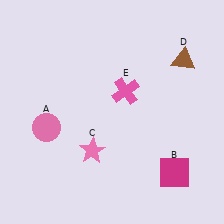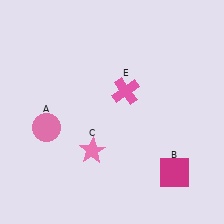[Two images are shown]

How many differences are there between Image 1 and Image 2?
There is 1 difference between the two images.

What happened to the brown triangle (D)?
The brown triangle (D) was removed in Image 2. It was in the top-right area of Image 1.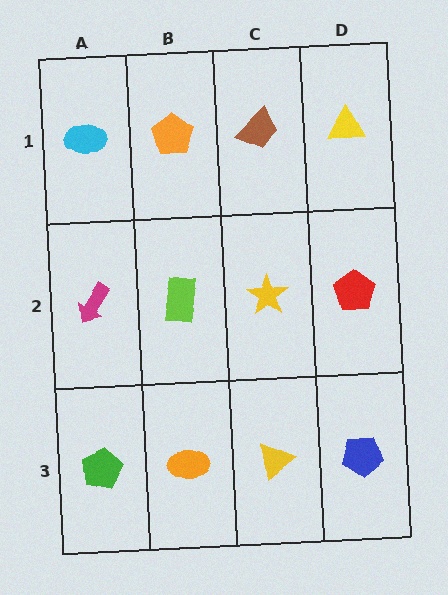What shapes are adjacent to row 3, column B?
A lime rectangle (row 2, column B), a green pentagon (row 3, column A), a yellow triangle (row 3, column C).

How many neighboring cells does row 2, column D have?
3.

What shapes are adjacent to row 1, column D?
A red pentagon (row 2, column D), a brown trapezoid (row 1, column C).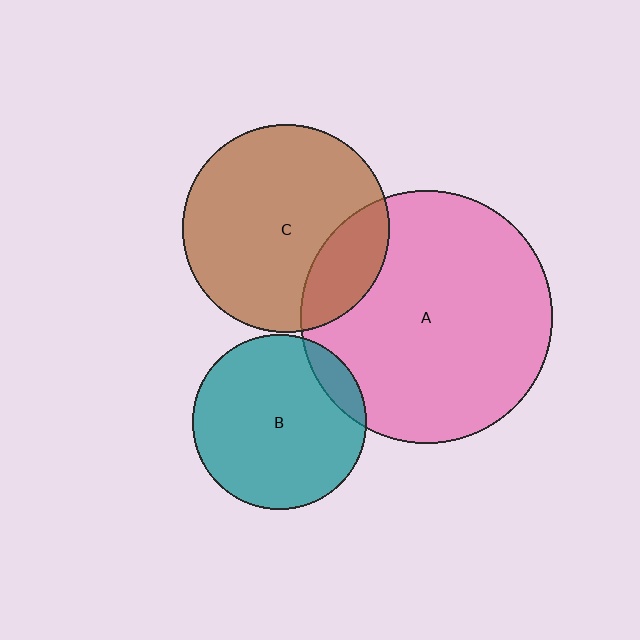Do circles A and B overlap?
Yes.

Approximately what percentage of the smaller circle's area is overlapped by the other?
Approximately 10%.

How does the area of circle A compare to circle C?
Approximately 1.5 times.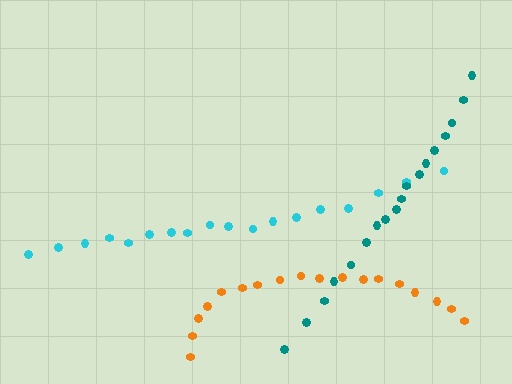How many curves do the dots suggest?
There are 3 distinct paths.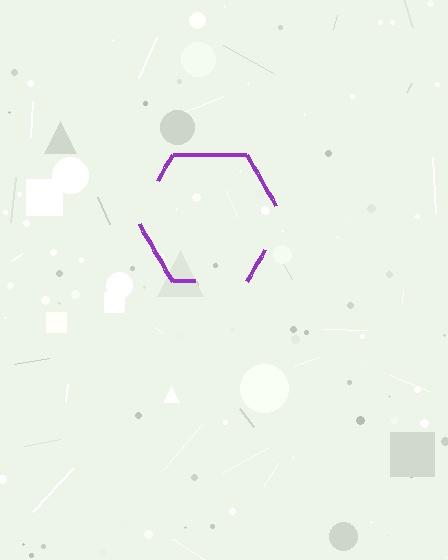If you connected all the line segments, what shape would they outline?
They would outline a hexagon.